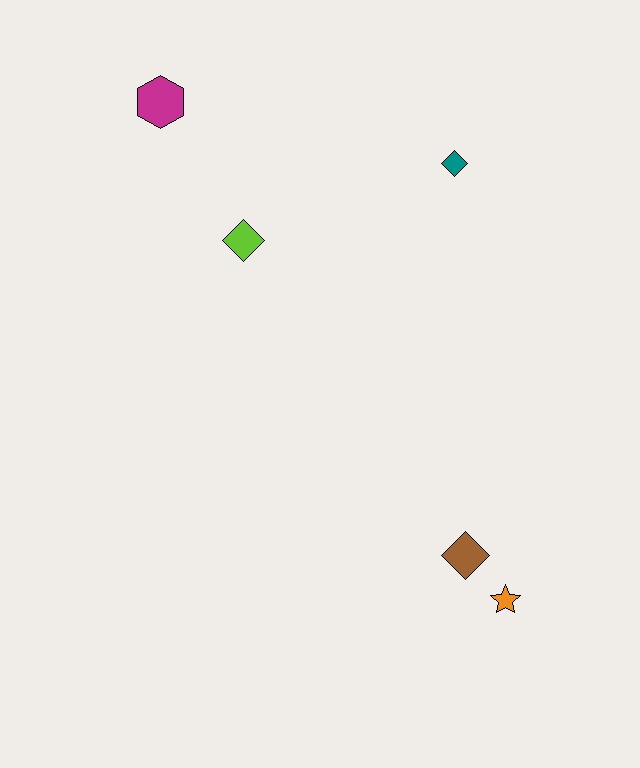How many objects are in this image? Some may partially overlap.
There are 5 objects.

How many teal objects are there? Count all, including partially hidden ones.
There is 1 teal object.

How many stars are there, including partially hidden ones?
There is 1 star.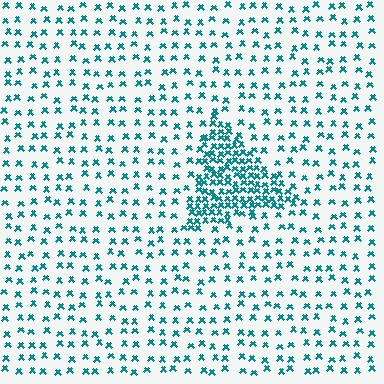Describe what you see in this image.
The image contains small teal elements arranged at two different densities. A triangle-shaped region is visible where the elements are more densely packed than the surrounding area.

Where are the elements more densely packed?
The elements are more densely packed inside the triangle boundary.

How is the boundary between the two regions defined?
The boundary is defined by a change in element density (approximately 3.0x ratio). All elements are the same color, size, and shape.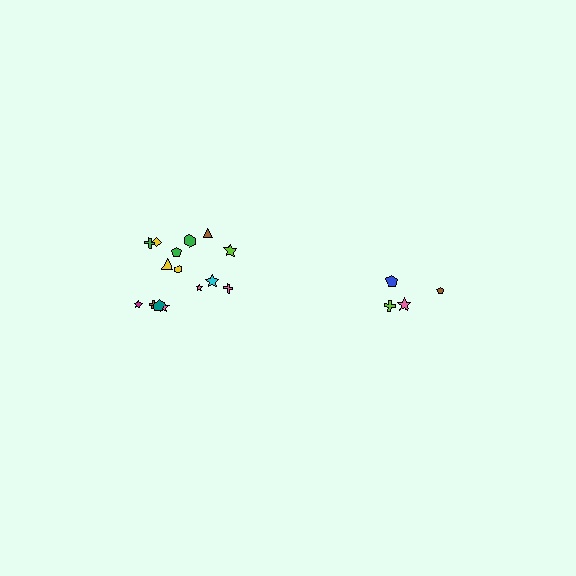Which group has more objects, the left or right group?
The left group.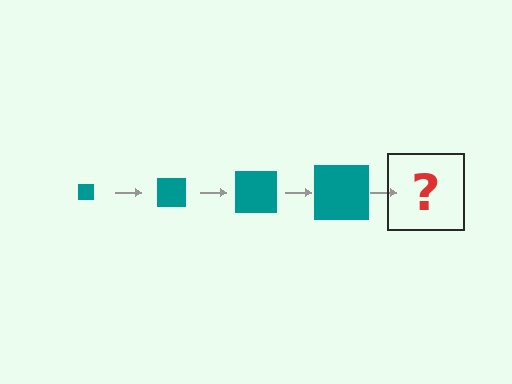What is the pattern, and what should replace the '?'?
The pattern is that the square gets progressively larger each step. The '?' should be a teal square, larger than the previous one.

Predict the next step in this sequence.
The next step is a teal square, larger than the previous one.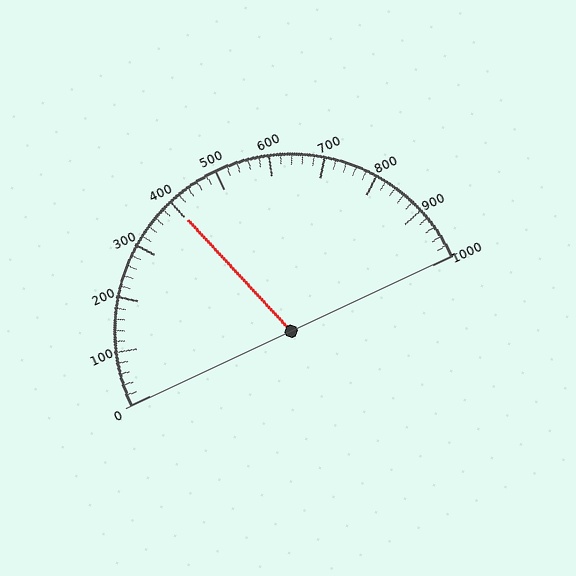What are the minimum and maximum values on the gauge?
The gauge ranges from 0 to 1000.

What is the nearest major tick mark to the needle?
The nearest major tick mark is 400.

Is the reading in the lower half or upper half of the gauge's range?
The reading is in the lower half of the range (0 to 1000).